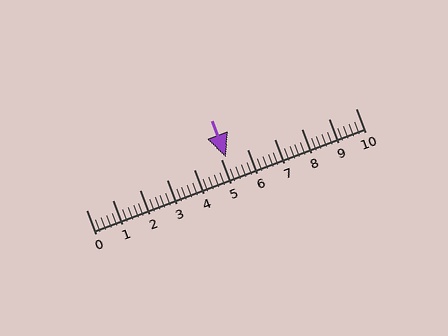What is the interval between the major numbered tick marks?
The major tick marks are spaced 1 units apart.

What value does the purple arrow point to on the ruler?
The purple arrow points to approximately 5.2.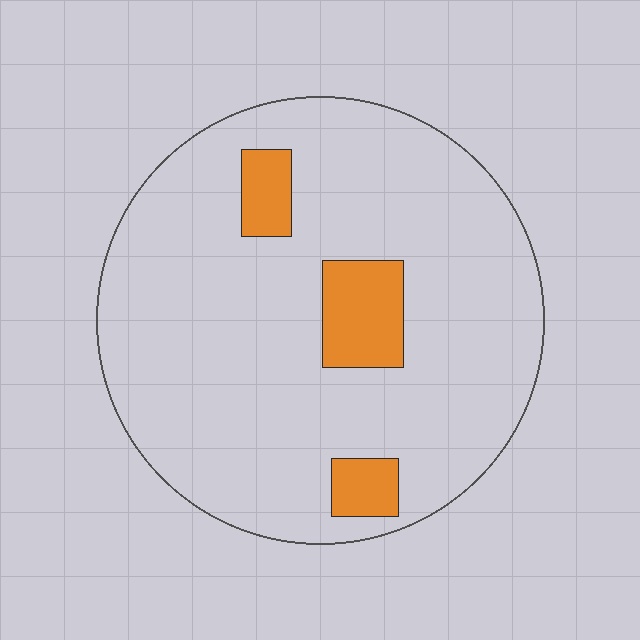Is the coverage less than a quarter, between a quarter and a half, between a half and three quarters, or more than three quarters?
Less than a quarter.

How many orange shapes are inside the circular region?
3.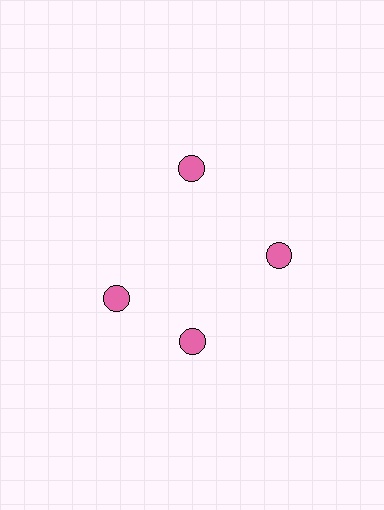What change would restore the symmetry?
The symmetry would be restored by rotating it back into even spacing with its neighbors so that all 4 circles sit at equal angles and equal distance from the center.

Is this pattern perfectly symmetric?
No. The 4 pink circles are arranged in a ring, but one element near the 9 o'clock position is rotated out of alignment along the ring, breaking the 4-fold rotational symmetry.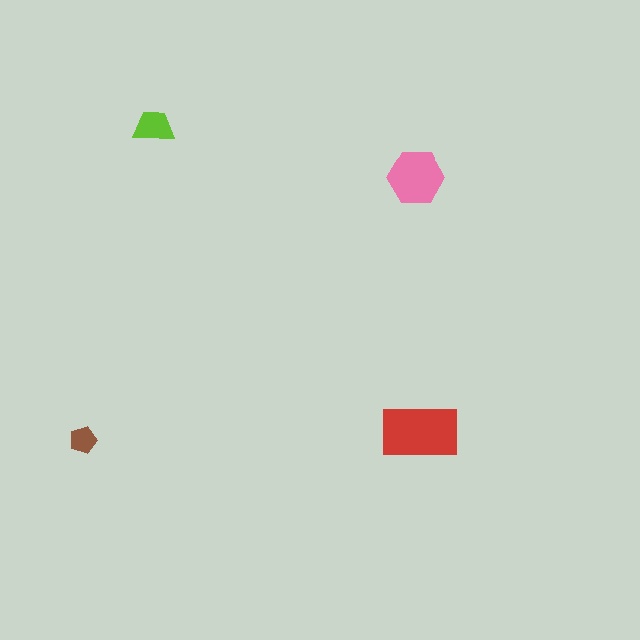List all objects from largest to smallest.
The red rectangle, the pink hexagon, the lime trapezoid, the brown pentagon.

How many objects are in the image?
There are 4 objects in the image.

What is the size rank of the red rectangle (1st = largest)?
1st.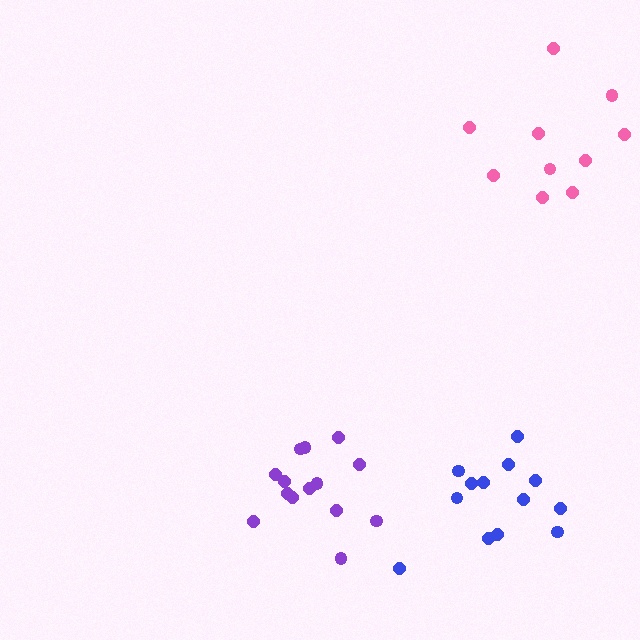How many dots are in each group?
Group 1: 13 dots, Group 2: 14 dots, Group 3: 10 dots (37 total).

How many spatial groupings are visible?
There are 3 spatial groupings.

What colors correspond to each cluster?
The clusters are colored: blue, purple, pink.